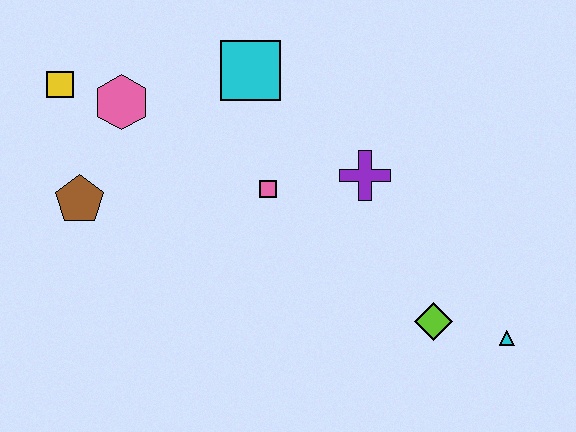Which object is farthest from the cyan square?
The cyan triangle is farthest from the cyan square.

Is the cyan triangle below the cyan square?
Yes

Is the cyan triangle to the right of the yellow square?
Yes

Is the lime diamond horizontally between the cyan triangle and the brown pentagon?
Yes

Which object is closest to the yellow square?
The pink hexagon is closest to the yellow square.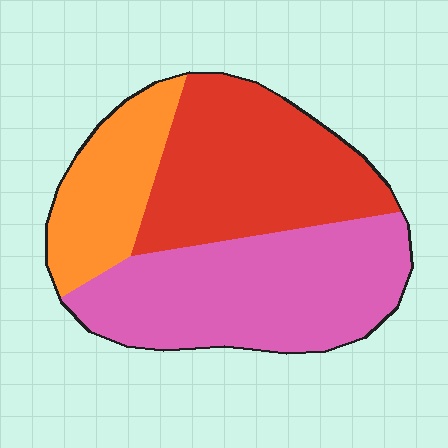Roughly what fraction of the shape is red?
Red takes up between a quarter and a half of the shape.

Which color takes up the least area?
Orange, at roughly 20%.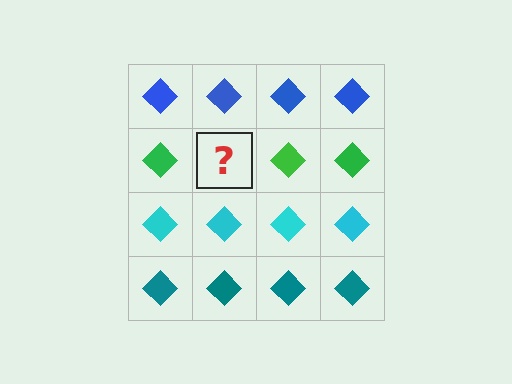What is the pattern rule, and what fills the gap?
The rule is that each row has a consistent color. The gap should be filled with a green diamond.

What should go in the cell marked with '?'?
The missing cell should contain a green diamond.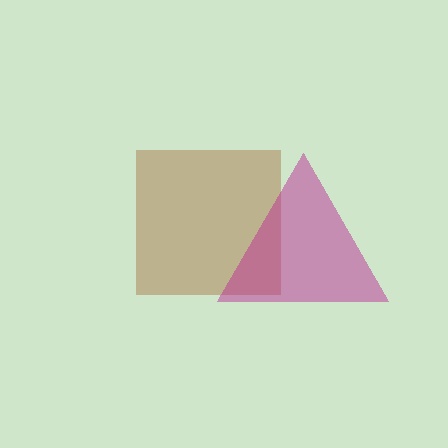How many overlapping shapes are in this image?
There are 2 overlapping shapes in the image.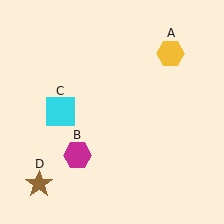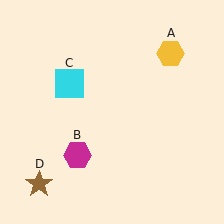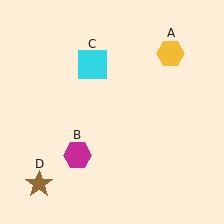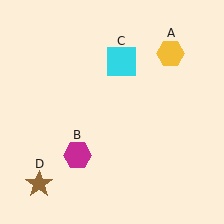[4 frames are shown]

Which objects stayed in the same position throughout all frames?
Yellow hexagon (object A) and magenta hexagon (object B) and brown star (object D) remained stationary.